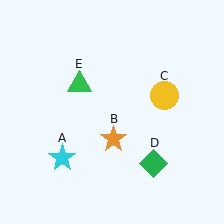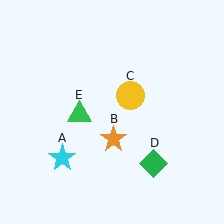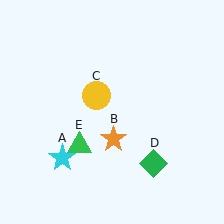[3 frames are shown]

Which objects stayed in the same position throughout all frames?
Cyan star (object A) and orange star (object B) and green diamond (object D) remained stationary.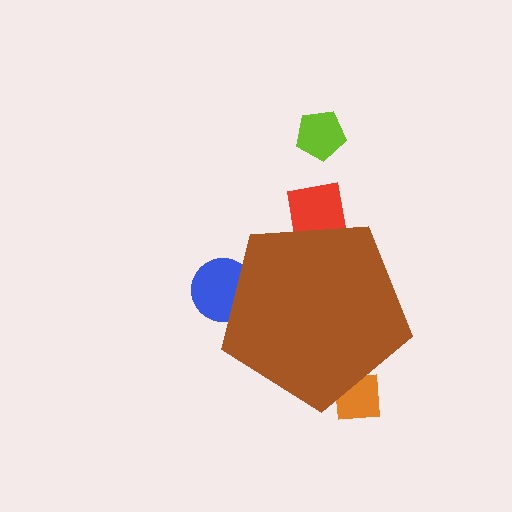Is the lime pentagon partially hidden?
No, the lime pentagon is fully visible.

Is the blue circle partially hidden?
Yes, the blue circle is partially hidden behind the brown pentagon.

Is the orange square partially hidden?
Yes, the orange square is partially hidden behind the brown pentagon.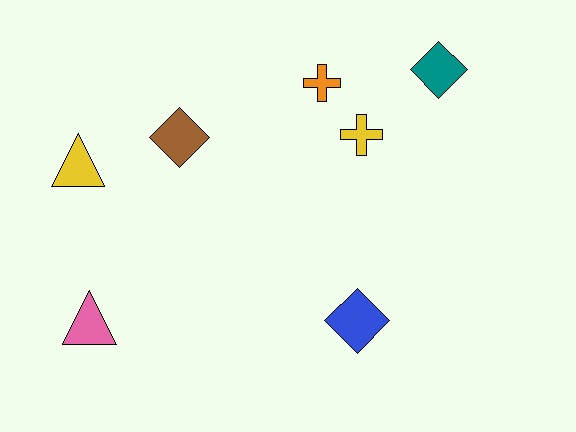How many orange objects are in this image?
There is 1 orange object.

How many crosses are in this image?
There are 2 crosses.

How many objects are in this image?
There are 7 objects.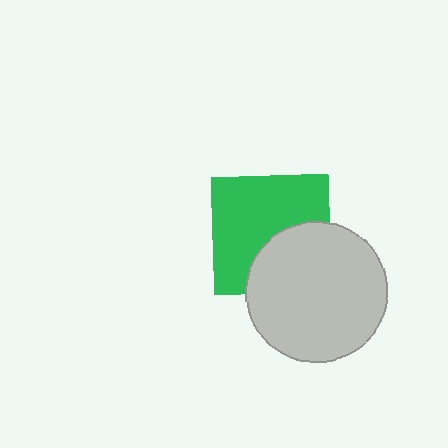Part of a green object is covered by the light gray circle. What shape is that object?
It is a square.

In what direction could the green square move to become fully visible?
The green square could move up. That would shift it out from behind the light gray circle entirely.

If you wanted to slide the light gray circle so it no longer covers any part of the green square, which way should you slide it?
Slide it down — that is the most direct way to separate the two shapes.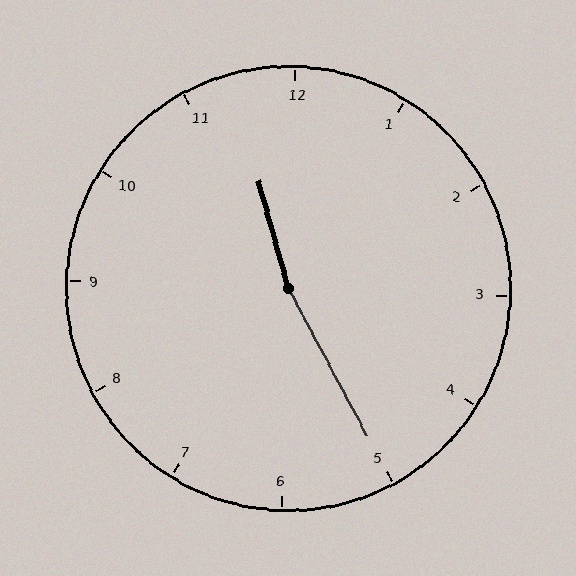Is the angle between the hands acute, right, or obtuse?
It is obtuse.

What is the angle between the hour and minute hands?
Approximately 168 degrees.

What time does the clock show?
11:25.